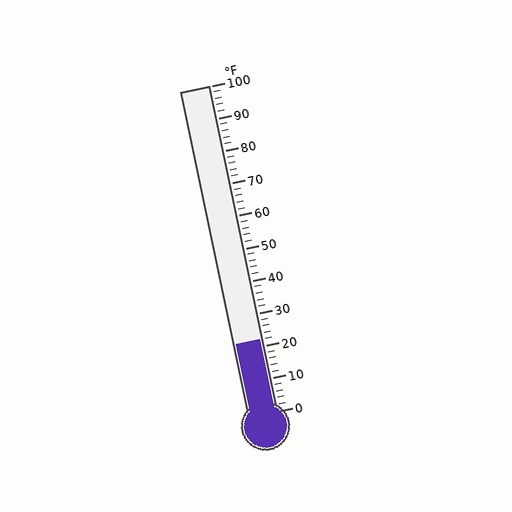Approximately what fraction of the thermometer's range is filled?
The thermometer is filled to approximately 20% of its range.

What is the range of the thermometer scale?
The thermometer scale ranges from 0°F to 100°F.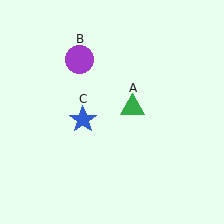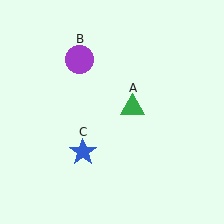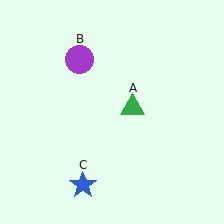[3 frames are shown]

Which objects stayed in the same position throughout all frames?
Green triangle (object A) and purple circle (object B) remained stationary.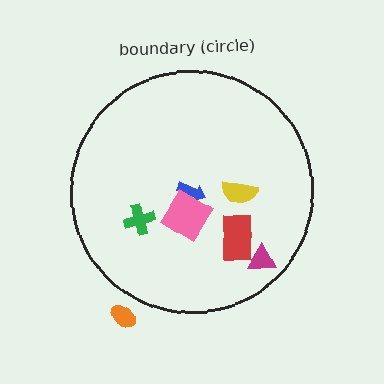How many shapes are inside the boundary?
6 inside, 1 outside.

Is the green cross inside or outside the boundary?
Inside.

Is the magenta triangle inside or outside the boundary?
Inside.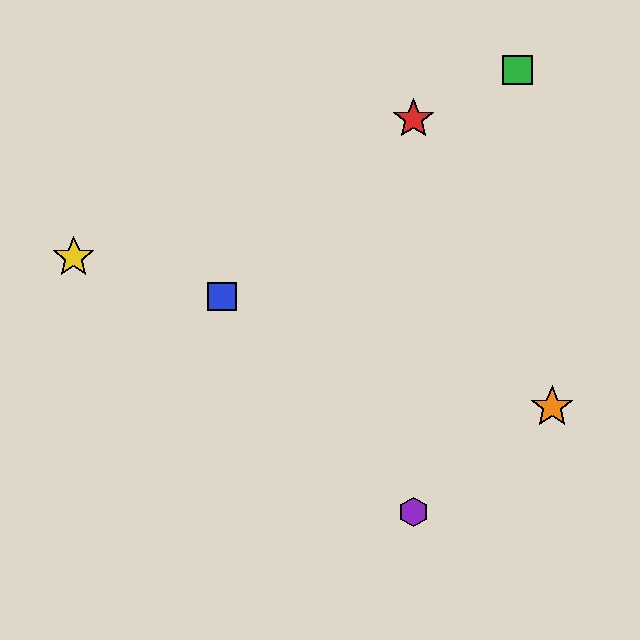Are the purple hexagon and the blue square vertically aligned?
No, the purple hexagon is at x≈414 and the blue square is at x≈222.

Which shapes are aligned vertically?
The red star, the purple hexagon are aligned vertically.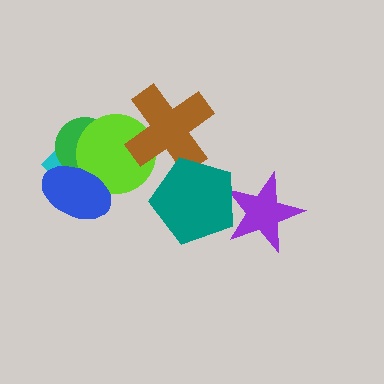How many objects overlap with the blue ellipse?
3 objects overlap with the blue ellipse.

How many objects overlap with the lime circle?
4 objects overlap with the lime circle.